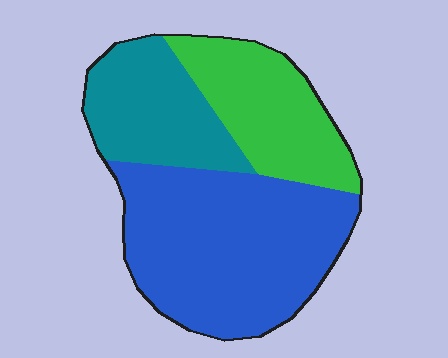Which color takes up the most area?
Blue, at roughly 50%.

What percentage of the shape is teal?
Teal takes up about one quarter (1/4) of the shape.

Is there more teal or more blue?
Blue.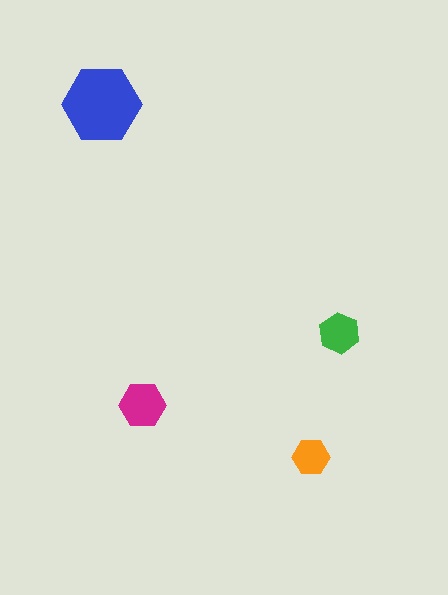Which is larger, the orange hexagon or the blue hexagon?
The blue one.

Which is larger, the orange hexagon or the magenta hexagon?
The magenta one.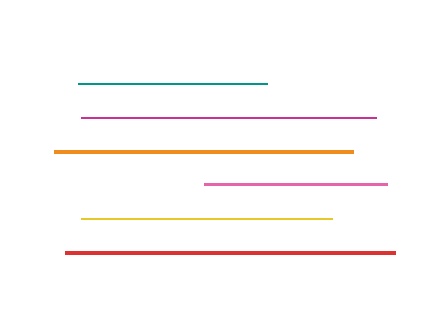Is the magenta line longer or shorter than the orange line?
The orange line is longer than the magenta line.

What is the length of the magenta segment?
The magenta segment is approximately 295 pixels long.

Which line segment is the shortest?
The pink line is the shortest at approximately 183 pixels.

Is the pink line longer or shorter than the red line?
The red line is longer than the pink line.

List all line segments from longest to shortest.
From longest to shortest: red, orange, magenta, yellow, teal, pink.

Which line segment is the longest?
The red line is the longest at approximately 330 pixels.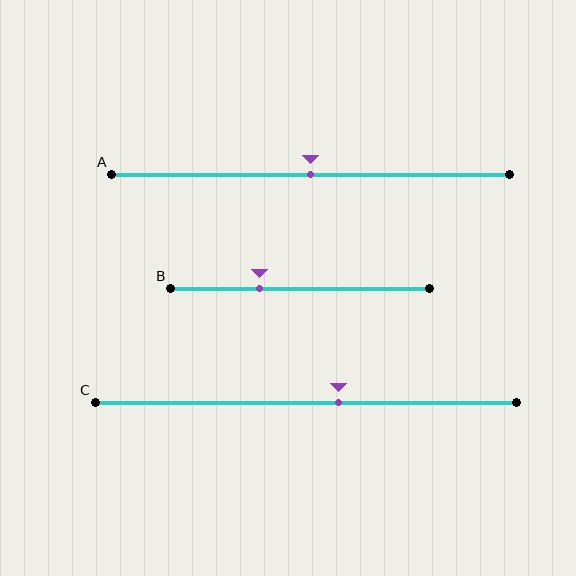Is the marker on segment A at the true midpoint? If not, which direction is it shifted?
Yes, the marker on segment A is at the true midpoint.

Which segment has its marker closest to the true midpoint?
Segment A has its marker closest to the true midpoint.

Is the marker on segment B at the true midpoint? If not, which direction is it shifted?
No, the marker on segment B is shifted to the left by about 16% of the segment length.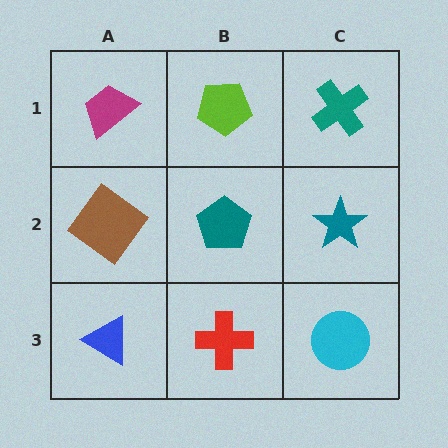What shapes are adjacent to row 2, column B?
A lime pentagon (row 1, column B), a red cross (row 3, column B), a brown diamond (row 2, column A), a teal star (row 2, column C).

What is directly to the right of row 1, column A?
A lime pentagon.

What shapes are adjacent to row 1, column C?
A teal star (row 2, column C), a lime pentagon (row 1, column B).